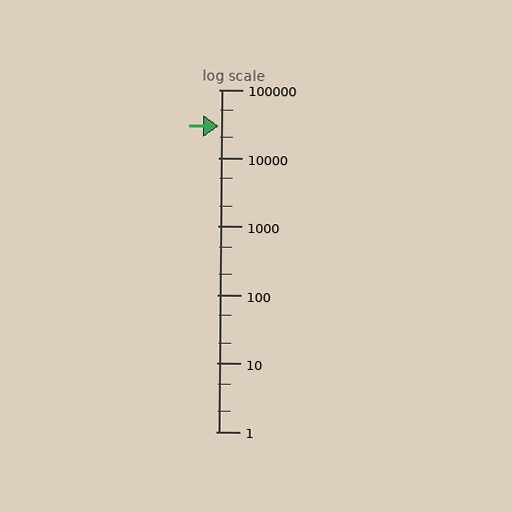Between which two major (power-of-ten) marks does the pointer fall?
The pointer is between 10000 and 100000.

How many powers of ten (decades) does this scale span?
The scale spans 5 decades, from 1 to 100000.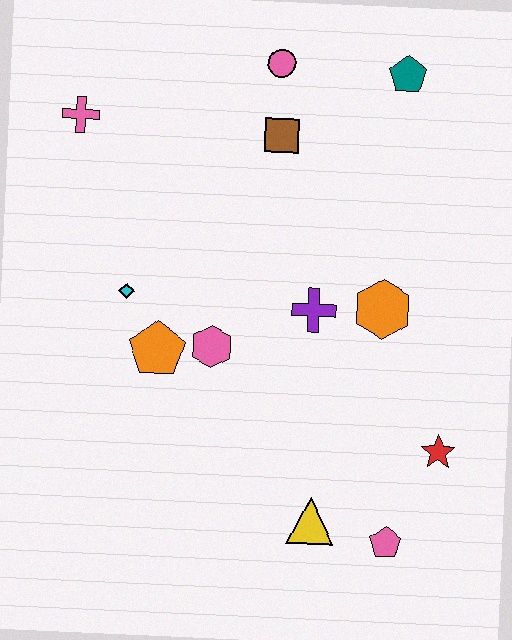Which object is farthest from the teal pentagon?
The pink pentagon is farthest from the teal pentagon.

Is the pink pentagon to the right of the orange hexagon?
Yes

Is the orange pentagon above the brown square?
No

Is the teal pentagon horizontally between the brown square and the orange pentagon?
No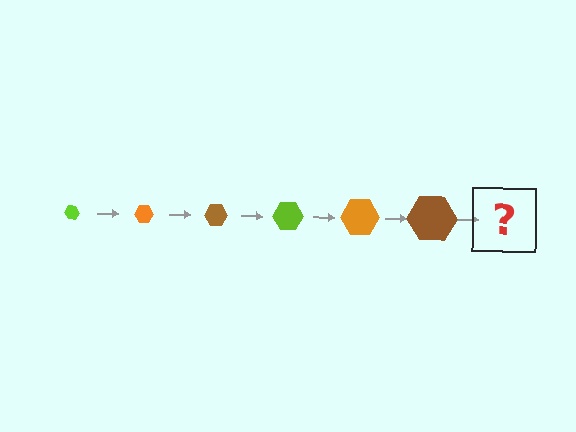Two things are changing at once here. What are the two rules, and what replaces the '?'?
The two rules are that the hexagon grows larger each step and the color cycles through lime, orange, and brown. The '?' should be a lime hexagon, larger than the previous one.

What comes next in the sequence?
The next element should be a lime hexagon, larger than the previous one.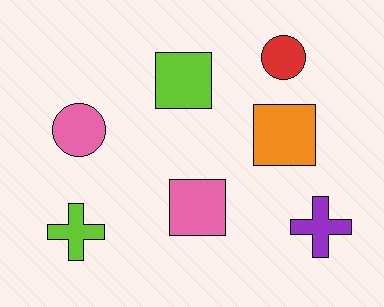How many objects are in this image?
There are 7 objects.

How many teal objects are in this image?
There are no teal objects.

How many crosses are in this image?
There are 2 crosses.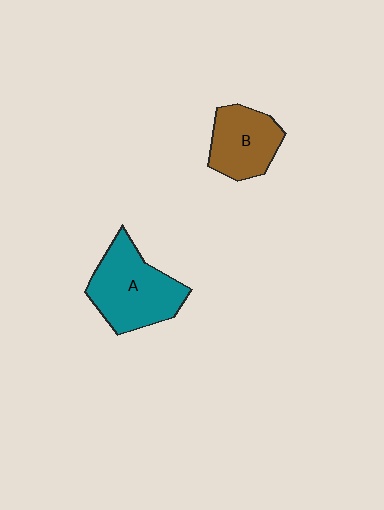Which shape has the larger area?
Shape A (teal).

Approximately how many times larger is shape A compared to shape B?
Approximately 1.4 times.